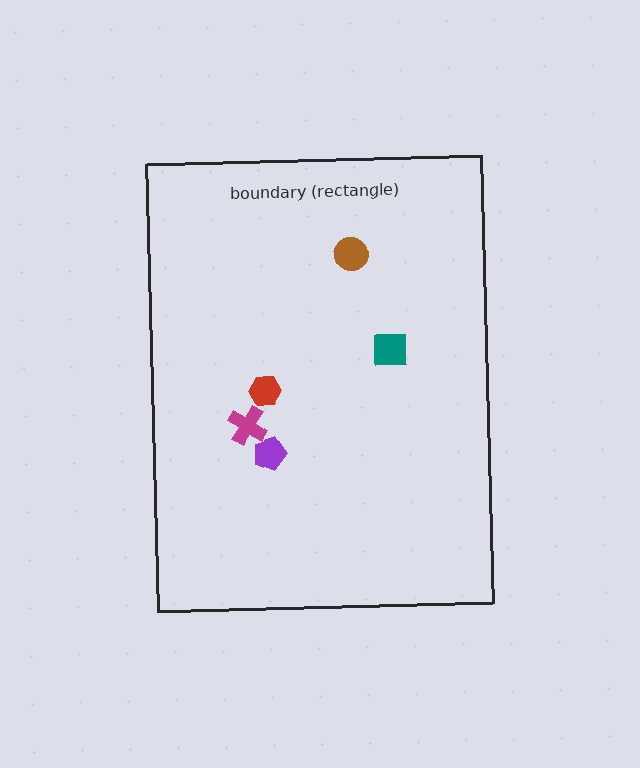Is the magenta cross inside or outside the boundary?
Inside.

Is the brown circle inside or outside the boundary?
Inside.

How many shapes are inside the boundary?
5 inside, 0 outside.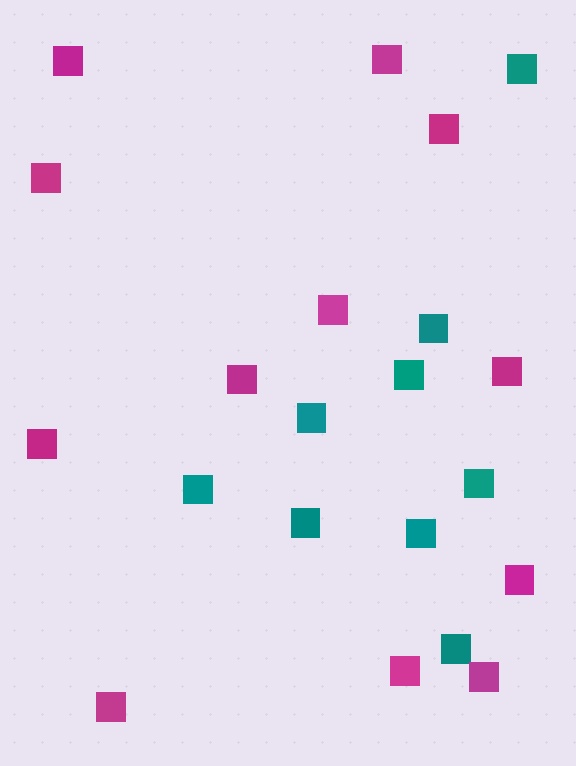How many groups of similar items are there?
There are 2 groups: one group of teal squares (9) and one group of magenta squares (12).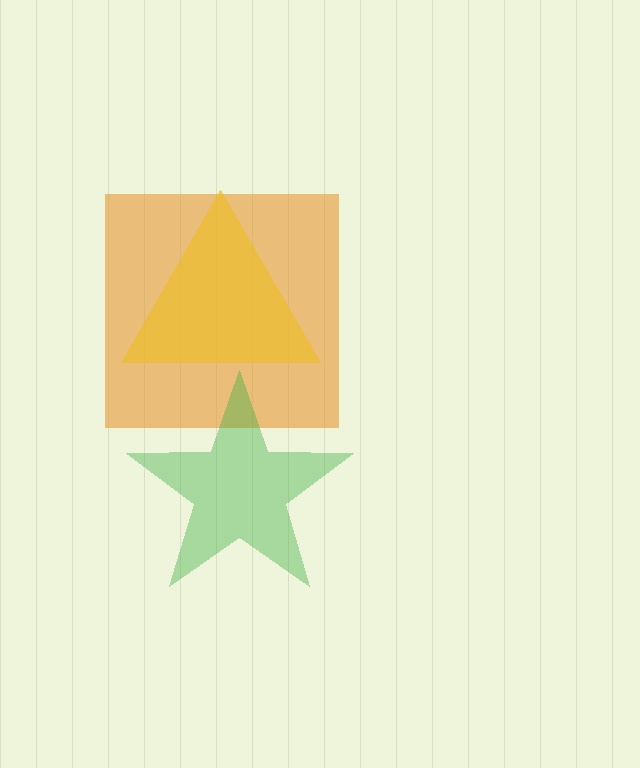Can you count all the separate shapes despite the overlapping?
Yes, there are 3 separate shapes.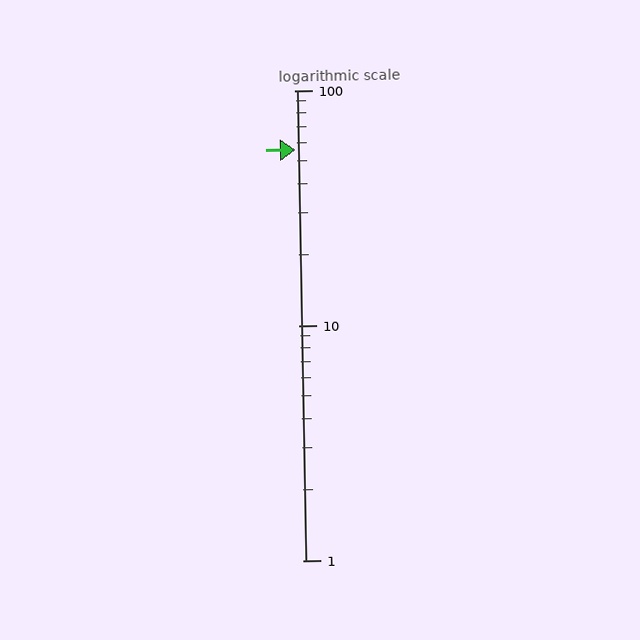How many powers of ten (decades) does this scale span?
The scale spans 2 decades, from 1 to 100.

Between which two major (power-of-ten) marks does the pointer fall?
The pointer is between 10 and 100.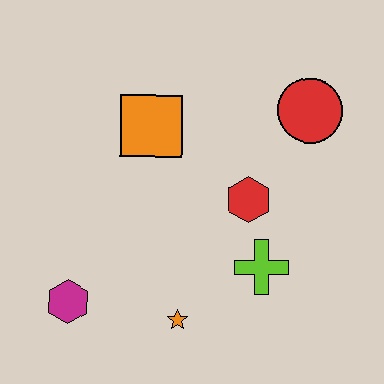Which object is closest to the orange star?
The lime cross is closest to the orange star.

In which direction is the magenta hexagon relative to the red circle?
The magenta hexagon is to the left of the red circle.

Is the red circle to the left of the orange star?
No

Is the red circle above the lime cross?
Yes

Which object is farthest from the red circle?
The magenta hexagon is farthest from the red circle.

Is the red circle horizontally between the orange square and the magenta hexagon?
No